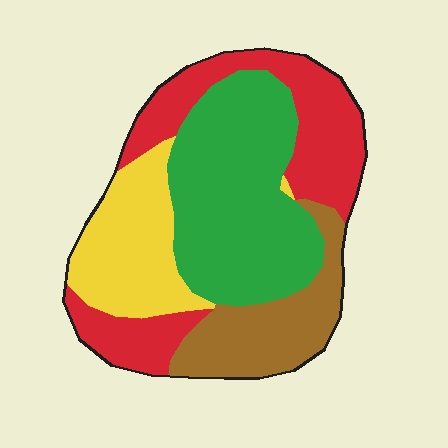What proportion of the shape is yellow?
Yellow takes up between a sixth and a third of the shape.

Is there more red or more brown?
Red.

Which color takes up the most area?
Green, at roughly 35%.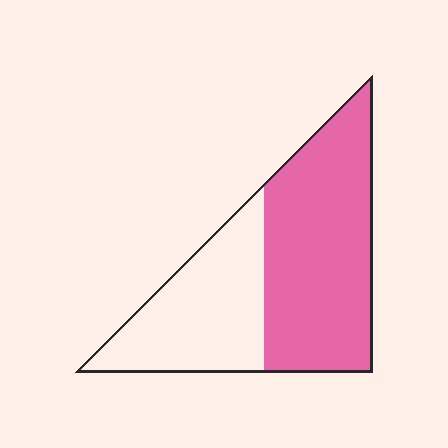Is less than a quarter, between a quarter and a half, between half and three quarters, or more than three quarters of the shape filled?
Between half and three quarters.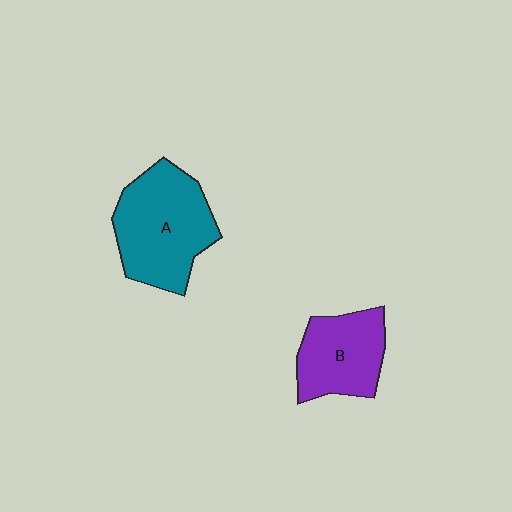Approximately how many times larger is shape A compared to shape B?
Approximately 1.4 times.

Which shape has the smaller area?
Shape B (purple).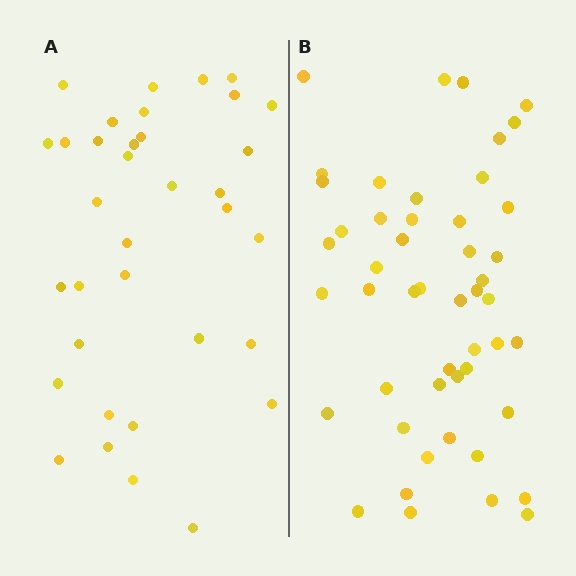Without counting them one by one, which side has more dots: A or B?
Region B (the right region) has more dots.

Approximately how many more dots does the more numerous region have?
Region B has approximately 15 more dots than region A.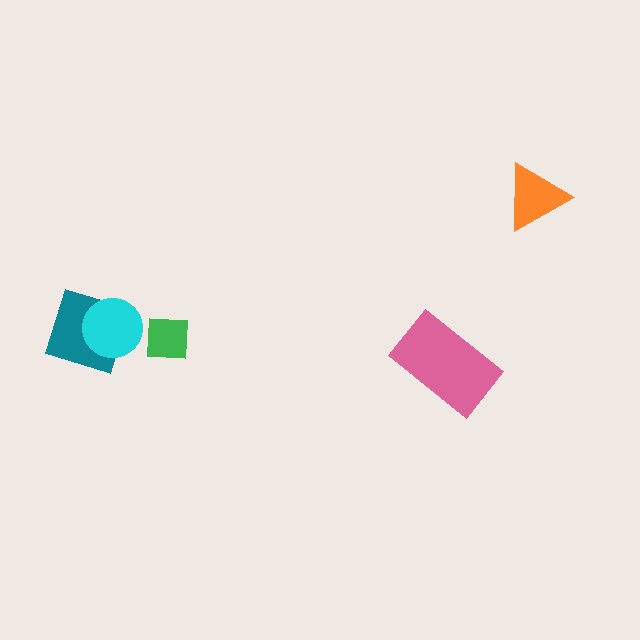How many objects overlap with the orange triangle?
0 objects overlap with the orange triangle.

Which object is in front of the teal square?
The cyan circle is in front of the teal square.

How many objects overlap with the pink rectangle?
0 objects overlap with the pink rectangle.